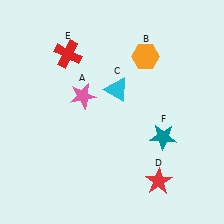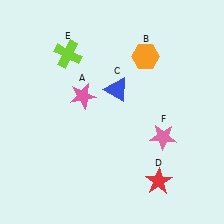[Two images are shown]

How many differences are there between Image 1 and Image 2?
There are 3 differences between the two images.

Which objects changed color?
C changed from cyan to blue. E changed from red to lime. F changed from teal to pink.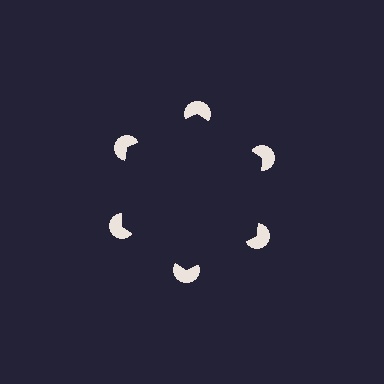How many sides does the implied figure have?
6 sides.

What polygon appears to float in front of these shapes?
An illusory hexagon — its edges are inferred from the aligned wedge cuts in the pac-man discs, not physically drawn.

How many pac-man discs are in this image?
There are 6 — one at each vertex of the illusory hexagon.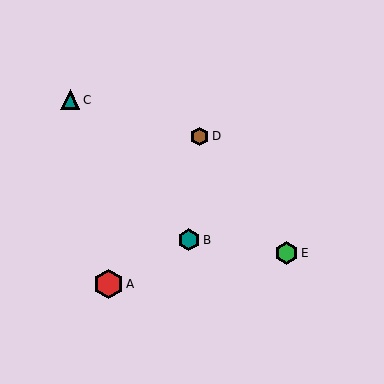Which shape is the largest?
The red hexagon (labeled A) is the largest.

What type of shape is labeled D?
Shape D is a brown hexagon.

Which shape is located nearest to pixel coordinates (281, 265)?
The green hexagon (labeled E) at (287, 253) is nearest to that location.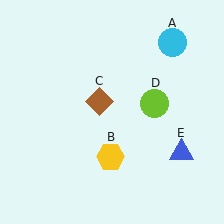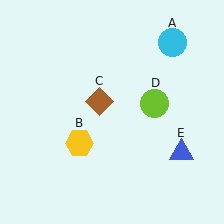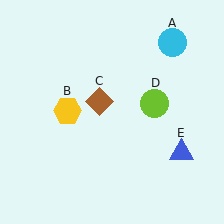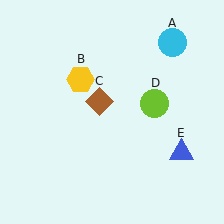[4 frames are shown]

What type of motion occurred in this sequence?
The yellow hexagon (object B) rotated clockwise around the center of the scene.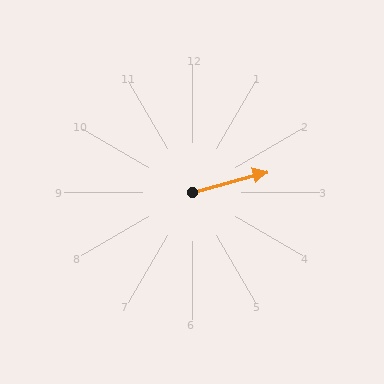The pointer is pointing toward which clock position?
Roughly 2 o'clock.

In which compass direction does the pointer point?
East.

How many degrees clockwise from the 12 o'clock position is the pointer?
Approximately 75 degrees.